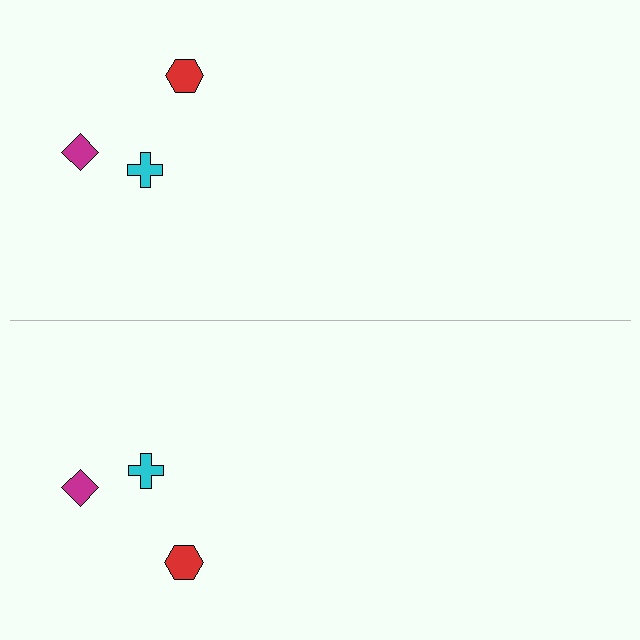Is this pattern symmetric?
Yes, this pattern has bilateral (reflection) symmetry.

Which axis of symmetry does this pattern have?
The pattern has a horizontal axis of symmetry running through the center of the image.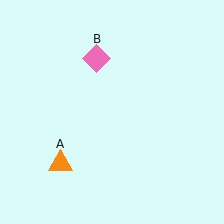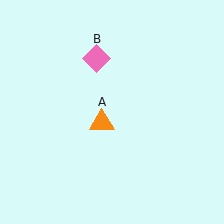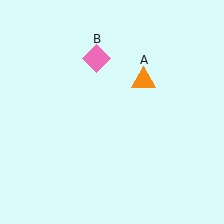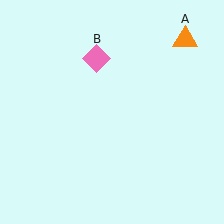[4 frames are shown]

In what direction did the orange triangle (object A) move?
The orange triangle (object A) moved up and to the right.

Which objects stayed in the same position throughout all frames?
Pink diamond (object B) remained stationary.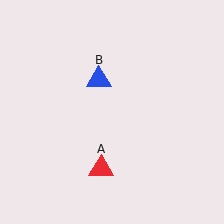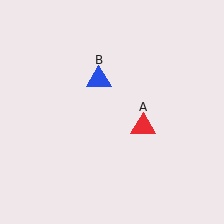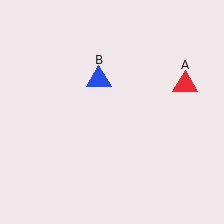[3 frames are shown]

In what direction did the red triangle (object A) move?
The red triangle (object A) moved up and to the right.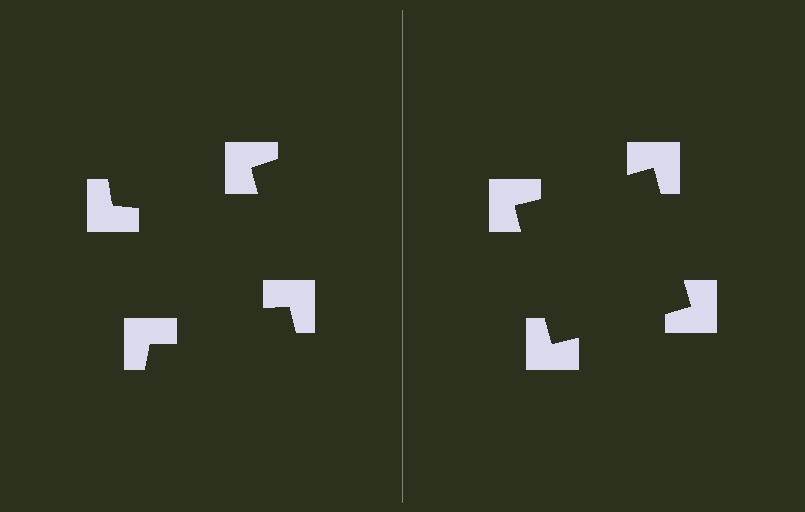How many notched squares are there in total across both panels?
8 — 4 on each side.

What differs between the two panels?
The notched squares are positioned identically on both sides; only the wedge orientations differ. On the right they align to a square; on the left they are misaligned.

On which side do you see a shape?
An illusory square appears on the right side. On the left side the wedge cuts are rotated, so no coherent shape forms.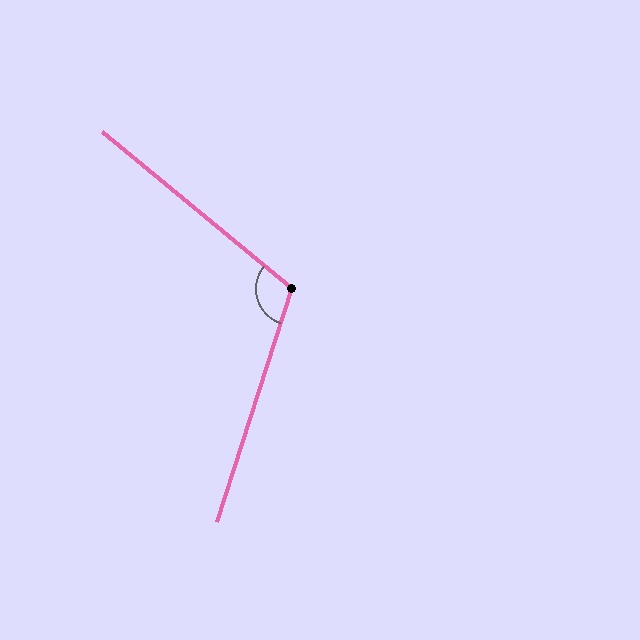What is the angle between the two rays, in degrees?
Approximately 112 degrees.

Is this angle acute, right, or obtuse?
It is obtuse.